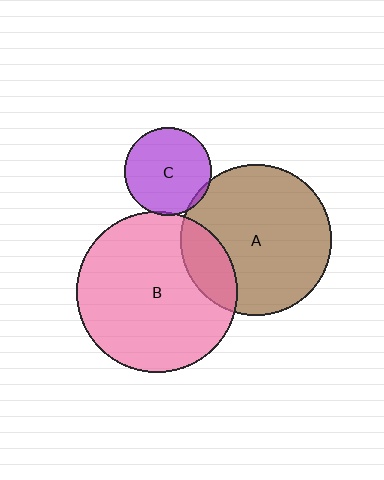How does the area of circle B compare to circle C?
Approximately 3.4 times.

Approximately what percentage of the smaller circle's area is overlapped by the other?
Approximately 5%.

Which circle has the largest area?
Circle B (pink).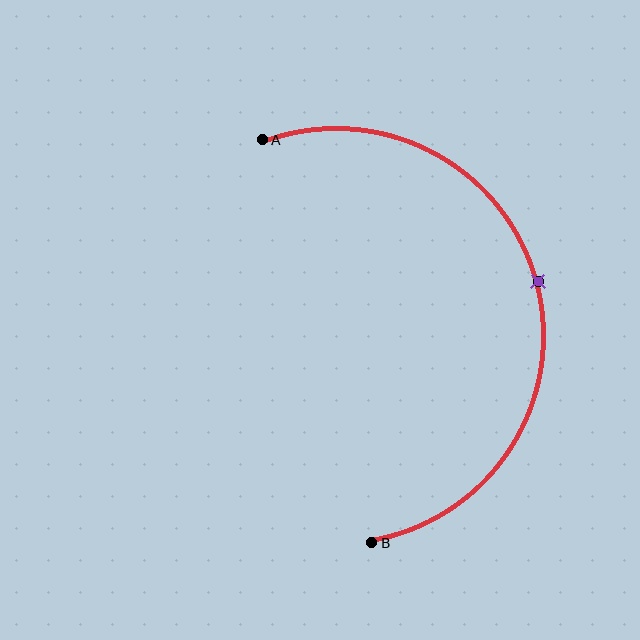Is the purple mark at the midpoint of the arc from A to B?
Yes. The purple mark lies on the arc at equal arc-length from both A and B — it is the arc midpoint.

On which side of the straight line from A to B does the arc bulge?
The arc bulges to the right of the straight line connecting A and B.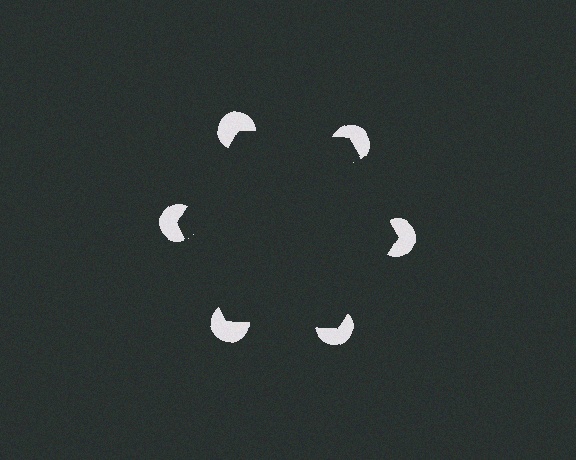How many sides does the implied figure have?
6 sides.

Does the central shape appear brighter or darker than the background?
It typically appears slightly darker than the background, even though no actual brightness change is drawn.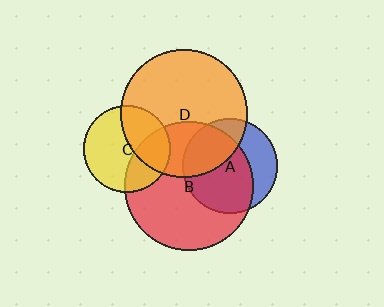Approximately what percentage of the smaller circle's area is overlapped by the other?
Approximately 30%.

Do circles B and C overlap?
Yes.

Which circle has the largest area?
Circle B (red).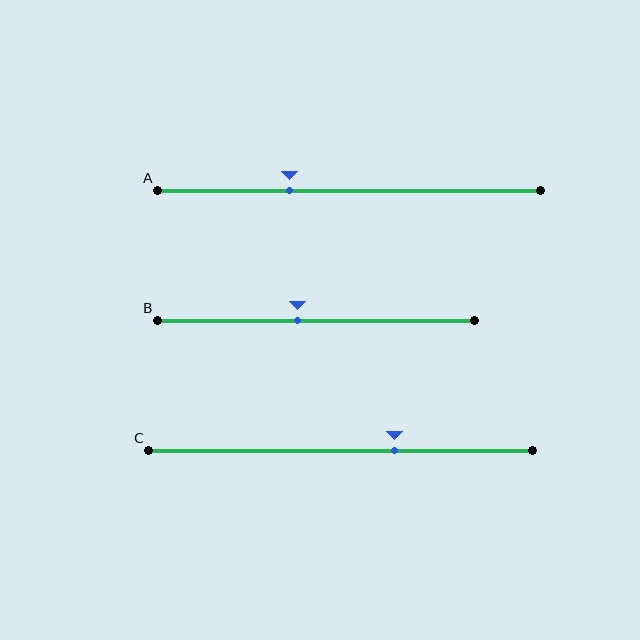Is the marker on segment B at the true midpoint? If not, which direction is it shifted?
No, the marker on segment B is shifted to the left by about 6% of the segment length.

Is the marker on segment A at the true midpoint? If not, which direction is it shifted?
No, the marker on segment A is shifted to the left by about 16% of the segment length.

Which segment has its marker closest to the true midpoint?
Segment B has its marker closest to the true midpoint.